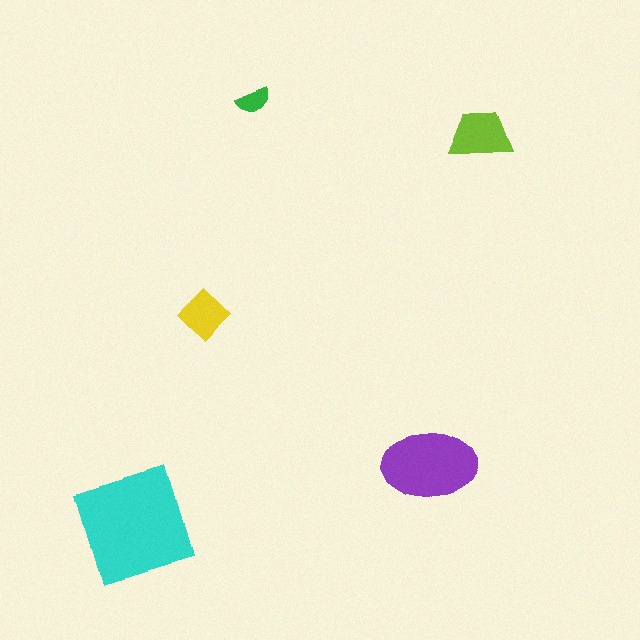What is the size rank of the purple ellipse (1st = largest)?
2nd.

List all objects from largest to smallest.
The cyan square, the purple ellipse, the lime trapezoid, the yellow diamond, the green semicircle.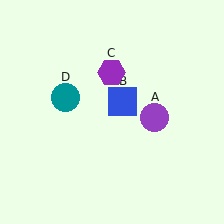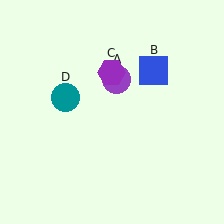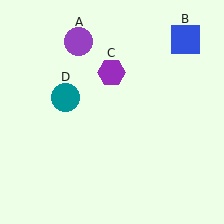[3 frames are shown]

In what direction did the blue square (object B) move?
The blue square (object B) moved up and to the right.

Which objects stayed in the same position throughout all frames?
Purple hexagon (object C) and teal circle (object D) remained stationary.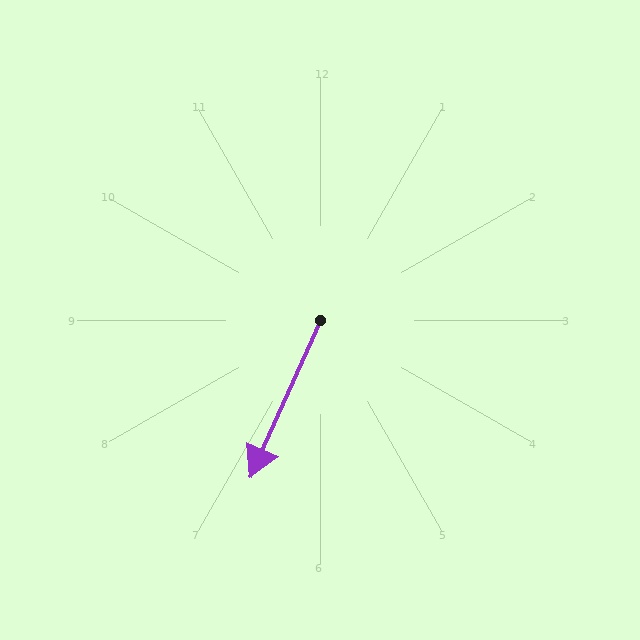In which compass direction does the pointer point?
Southwest.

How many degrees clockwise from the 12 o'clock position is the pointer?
Approximately 204 degrees.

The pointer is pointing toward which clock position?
Roughly 7 o'clock.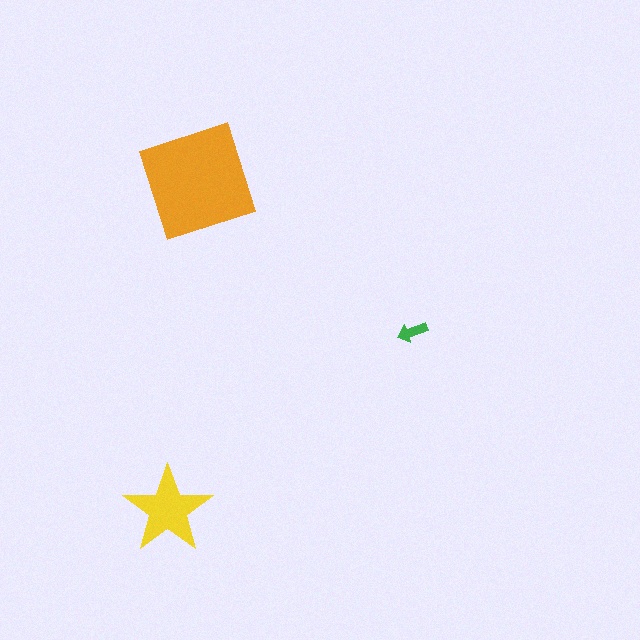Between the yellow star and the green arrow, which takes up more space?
The yellow star.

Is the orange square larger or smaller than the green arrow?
Larger.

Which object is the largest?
The orange square.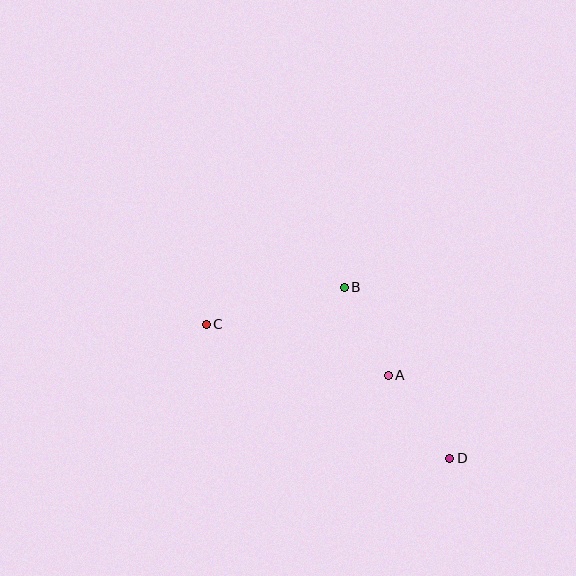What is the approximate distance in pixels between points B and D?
The distance between B and D is approximately 201 pixels.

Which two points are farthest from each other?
Points C and D are farthest from each other.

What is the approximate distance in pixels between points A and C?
The distance between A and C is approximately 189 pixels.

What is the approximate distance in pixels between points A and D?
The distance between A and D is approximately 103 pixels.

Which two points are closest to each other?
Points A and B are closest to each other.